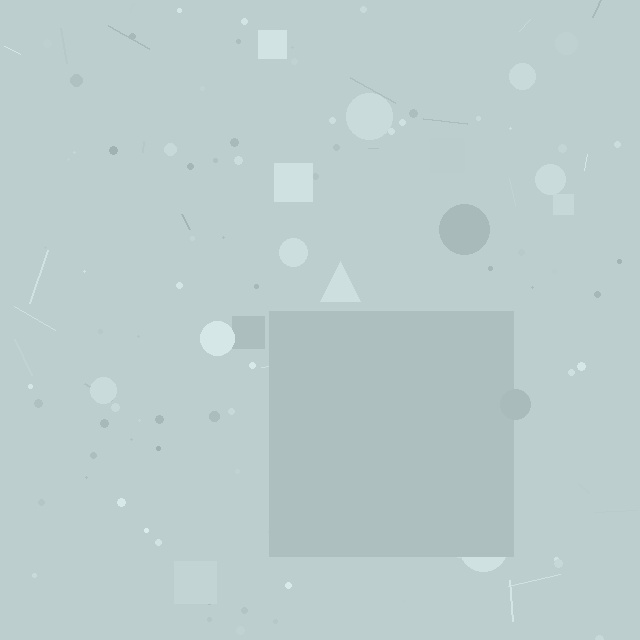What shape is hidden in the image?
A square is hidden in the image.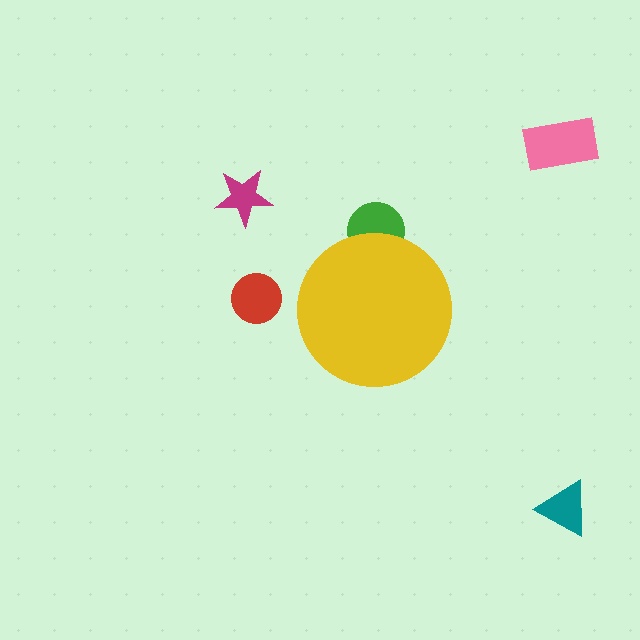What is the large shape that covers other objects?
A yellow circle.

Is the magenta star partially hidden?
No, the magenta star is fully visible.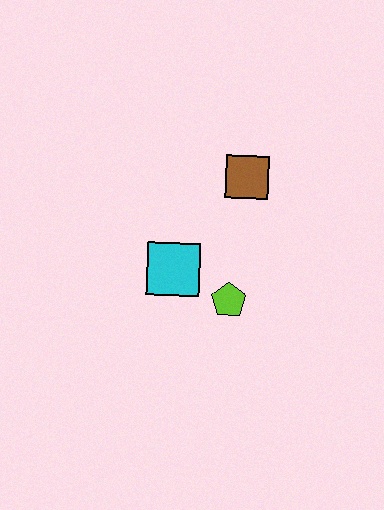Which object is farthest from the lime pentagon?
The brown square is farthest from the lime pentagon.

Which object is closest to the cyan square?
The lime pentagon is closest to the cyan square.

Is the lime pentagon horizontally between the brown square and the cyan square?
Yes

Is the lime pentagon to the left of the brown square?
Yes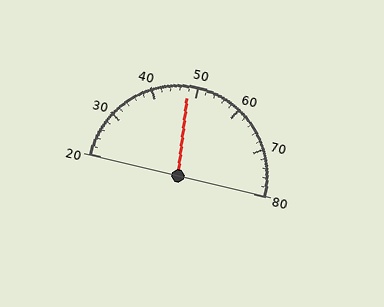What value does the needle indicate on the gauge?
The needle indicates approximately 48.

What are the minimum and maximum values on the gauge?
The gauge ranges from 20 to 80.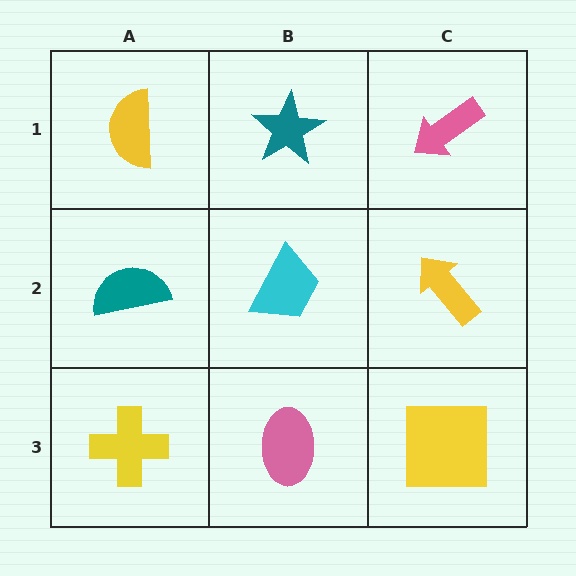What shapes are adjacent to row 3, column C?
A yellow arrow (row 2, column C), a pink ellipse (row 3, column B).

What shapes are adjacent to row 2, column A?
A yellow semicircle (row 1, column A), a yellow cross (row 3, column A), a cyan trapezoid (row 2, column B).